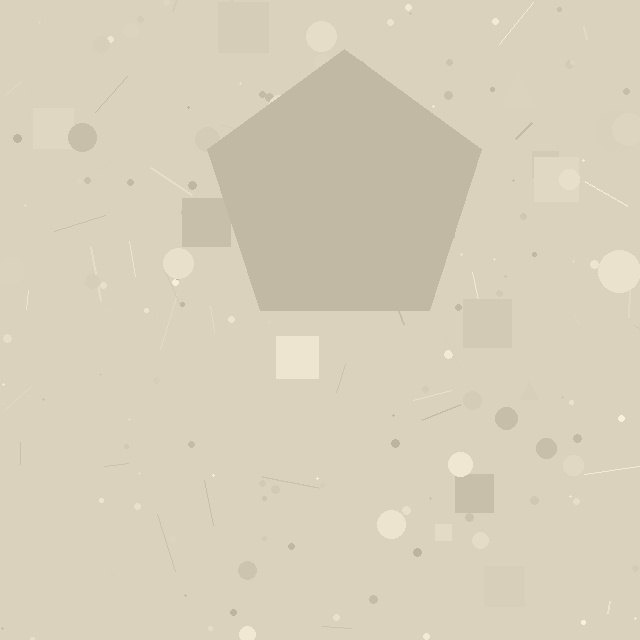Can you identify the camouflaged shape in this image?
The camouflaged shape is a pentagon.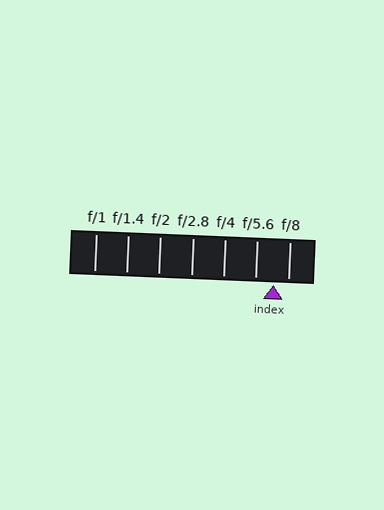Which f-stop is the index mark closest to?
The index mark is closest to f/8.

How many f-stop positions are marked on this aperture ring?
There are 7 f-stop positions marked.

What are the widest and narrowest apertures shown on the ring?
The widest aperture shown is f/1 and the narrowest is f/8.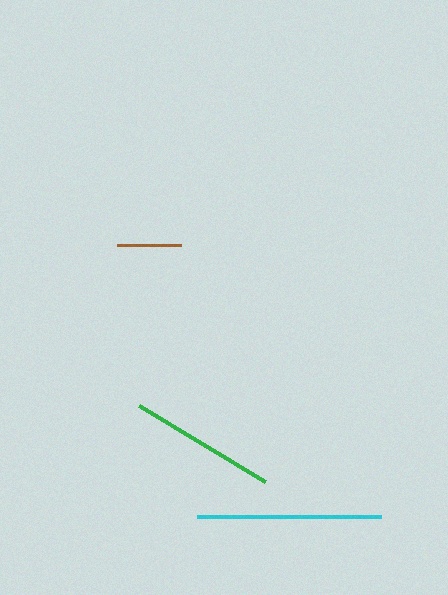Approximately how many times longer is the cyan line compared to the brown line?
The cyan line is approximately 2.9 times the length of the brown line.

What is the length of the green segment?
The green segment is approximately 148 pixels long.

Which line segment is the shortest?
The brown line is the shortest at approximately 64 pixels.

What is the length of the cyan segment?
The cyan segment is approximately 184 pixels long.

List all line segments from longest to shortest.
From longest to shortest: cyan, green, brown.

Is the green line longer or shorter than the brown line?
The green line is longer than the brown line.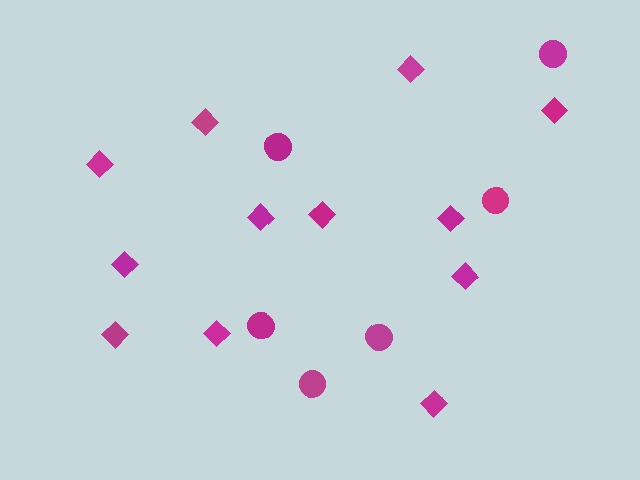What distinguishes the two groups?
There are 2 groups: one group of diamonds (12) and one group of circles (6).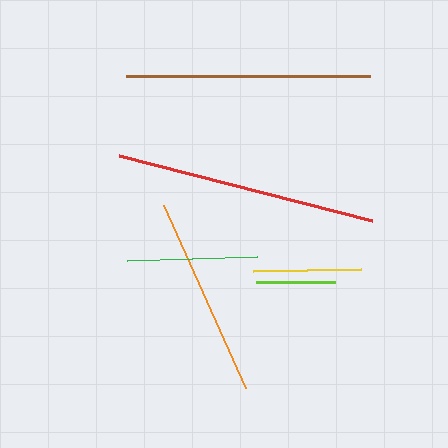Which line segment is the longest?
The red line is the longest at approximately 261 pixels.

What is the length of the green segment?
The green segment is approximately 129 pixels long.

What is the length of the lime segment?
The lime segment is approximately 80 pixels long.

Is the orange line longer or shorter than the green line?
The orange line is longer than the green line.